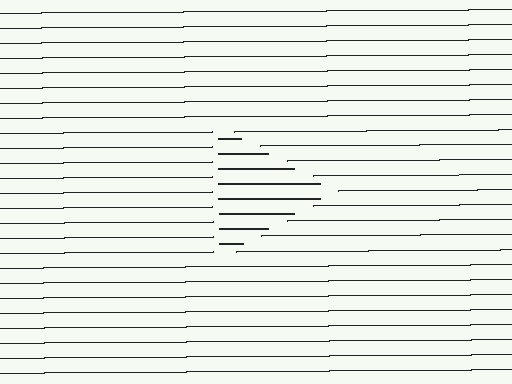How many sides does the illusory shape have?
3 sides — the line-ends trace a triangle.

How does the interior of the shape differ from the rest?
The interior of the shape contains the same grating, shifted by half a period — the contour is defined by the phase discontinuity where line-ends from the inner and outer gratings abut.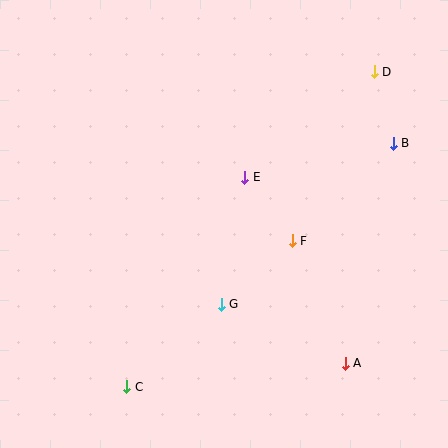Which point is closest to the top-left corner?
Point E is closest to the top-left corner.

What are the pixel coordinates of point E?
Point E is at (245, 177).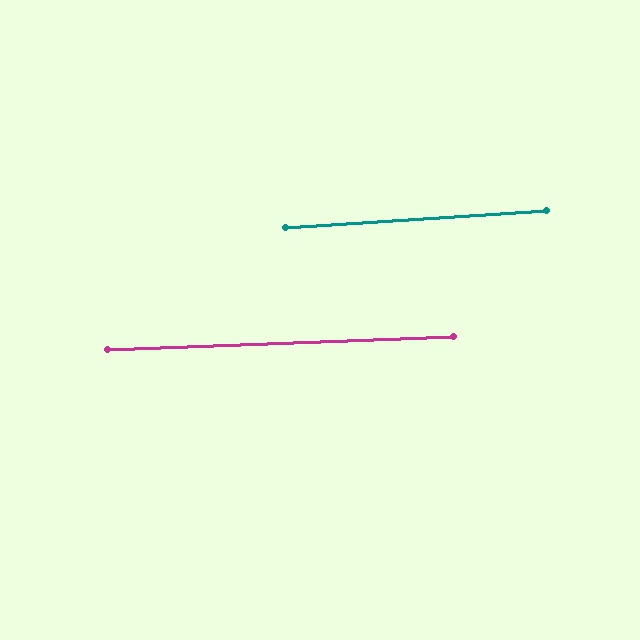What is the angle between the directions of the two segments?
Approximately 2 degrees.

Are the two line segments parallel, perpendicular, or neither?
Parallel — their directions differ by only 1.6°.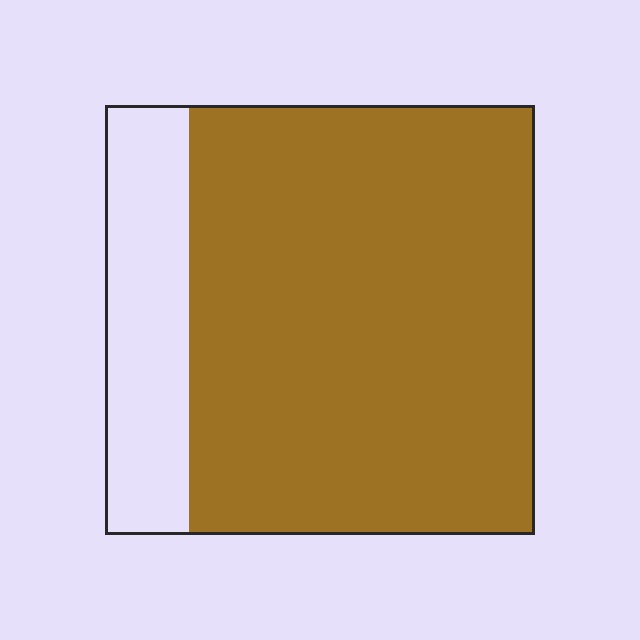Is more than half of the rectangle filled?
Yes.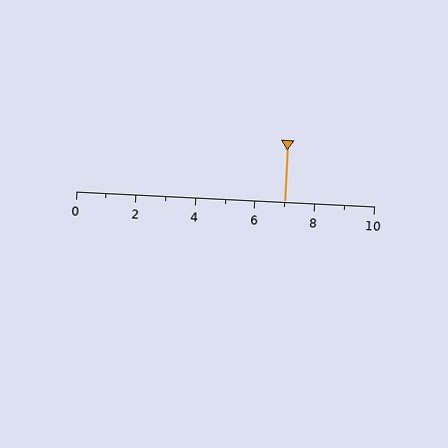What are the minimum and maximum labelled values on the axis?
The axis runs from 0 to 10.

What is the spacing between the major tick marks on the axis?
The major ticks are spaced 2 apart.